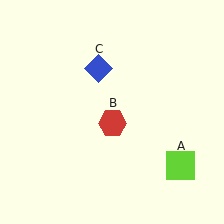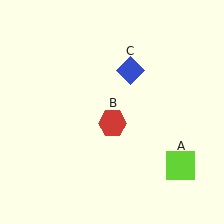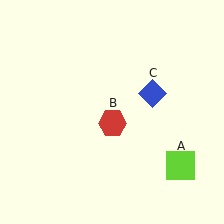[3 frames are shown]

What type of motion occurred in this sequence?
The blue diamond (object C) rotated clockwise around the center of the scene.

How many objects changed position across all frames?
1 object changed position: blue diamond (object C).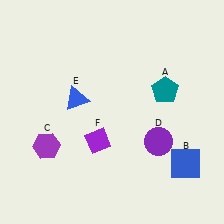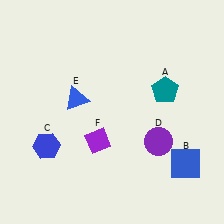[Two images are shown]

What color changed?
The hexagon (C) changed from purple in Image 1 to blue in Image 2.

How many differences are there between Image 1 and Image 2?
There is 1 difference between the two images.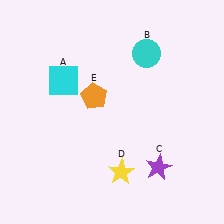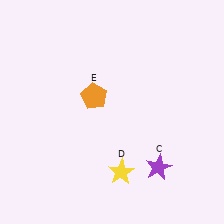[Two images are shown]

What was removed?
The cyan square (A), the cyan circle (B) were removed in Image 2.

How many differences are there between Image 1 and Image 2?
There are 2 differences between the two images.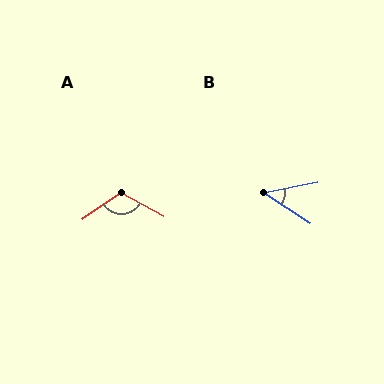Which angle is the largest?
A, at approximately 117 degrees.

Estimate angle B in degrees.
Approximately 44 degrees.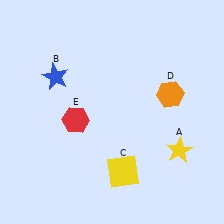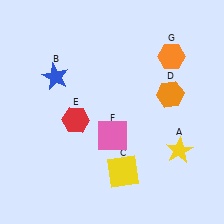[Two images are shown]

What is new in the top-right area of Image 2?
An orange hexagon (G) was added in the top-right area of Image 2.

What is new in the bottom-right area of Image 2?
A pink square (F) was added in the bottom-right area of Image 2.